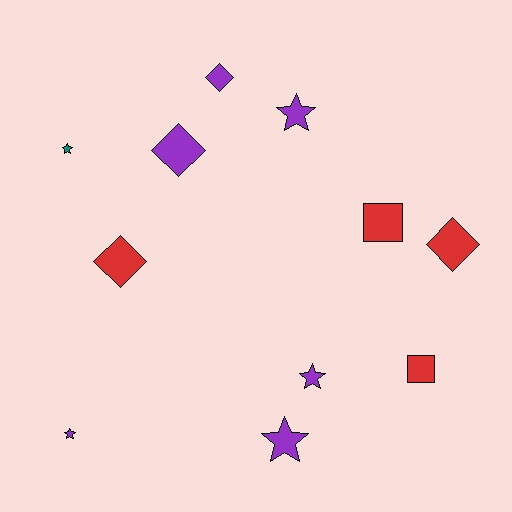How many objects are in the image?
There are 11 objects.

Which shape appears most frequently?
Star, with 5 objects.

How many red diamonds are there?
There are 2 red diamonds.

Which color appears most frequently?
Purple, with 6 objects.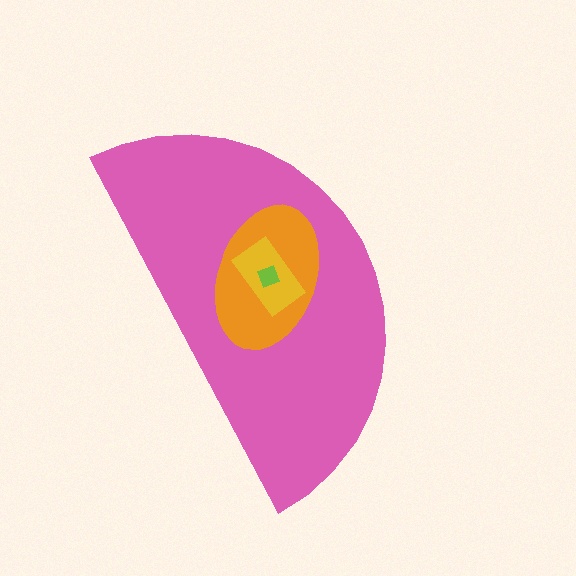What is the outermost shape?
The pink semicircle.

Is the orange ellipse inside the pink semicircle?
Yes.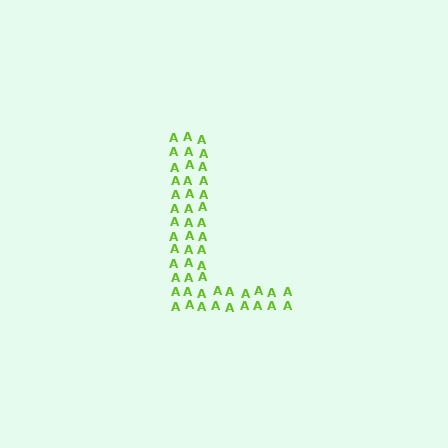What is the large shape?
The large shape is the letter L.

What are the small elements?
The small elements are letter A's.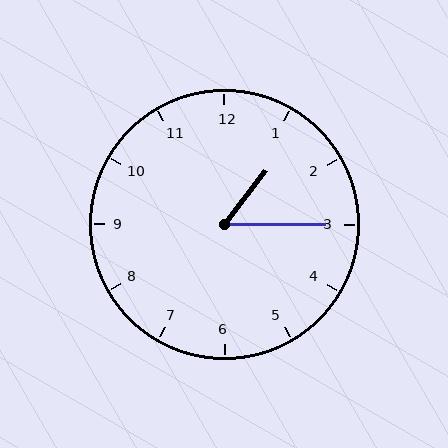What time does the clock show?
1:15.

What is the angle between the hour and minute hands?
Approximately 52 degrees.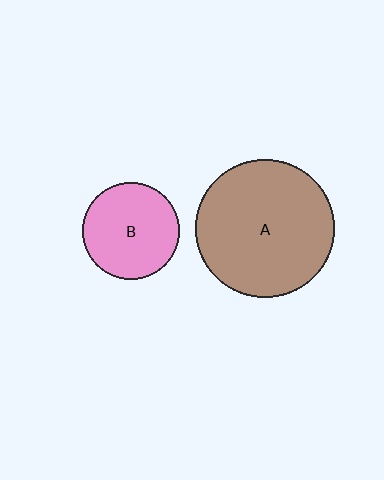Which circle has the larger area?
Circle A (brown).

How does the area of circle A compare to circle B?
Approximately 2.0 times.